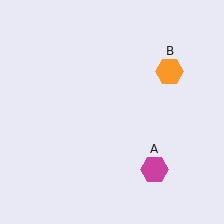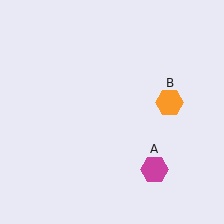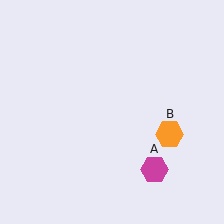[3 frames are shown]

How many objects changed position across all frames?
1 object changed position: orange hexagon (object B).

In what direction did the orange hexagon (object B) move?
The orange hexagon (object B) moved down.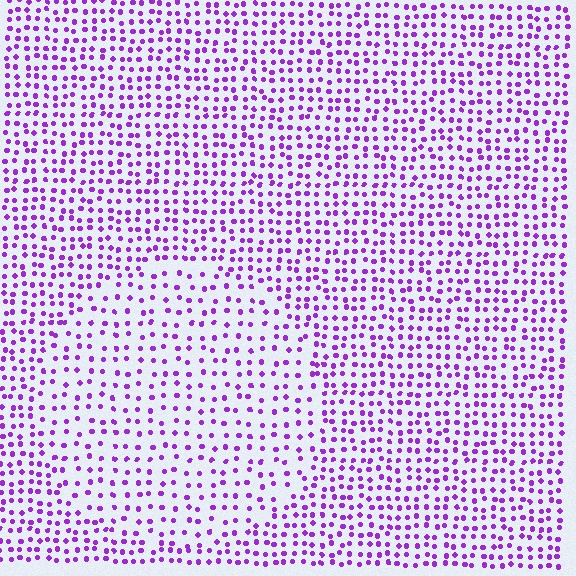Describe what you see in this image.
The image contains small purple elements arranged at two different densities. A circle-shaped region is visible where the elements are less densely packed than the surrounding area.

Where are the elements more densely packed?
The elements are more densely packed outside the circle boundary.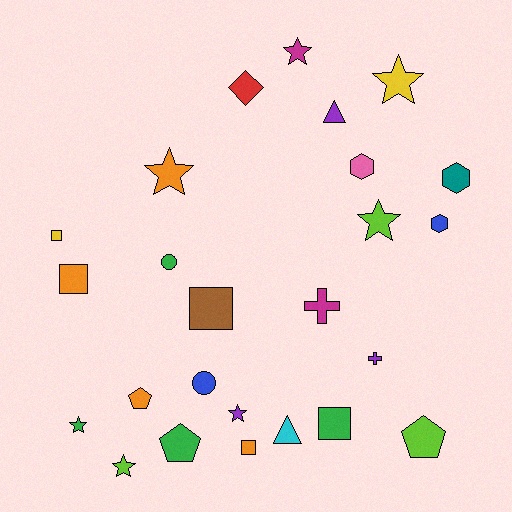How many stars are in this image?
There are 7 stars.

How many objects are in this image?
There are 25 objects.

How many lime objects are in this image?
There are 3 lime objects.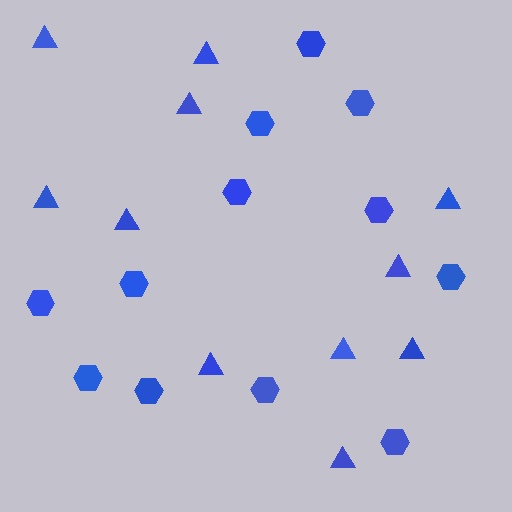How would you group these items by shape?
There are 2 groups: one group of hexagons (12) and one group of triangles (11).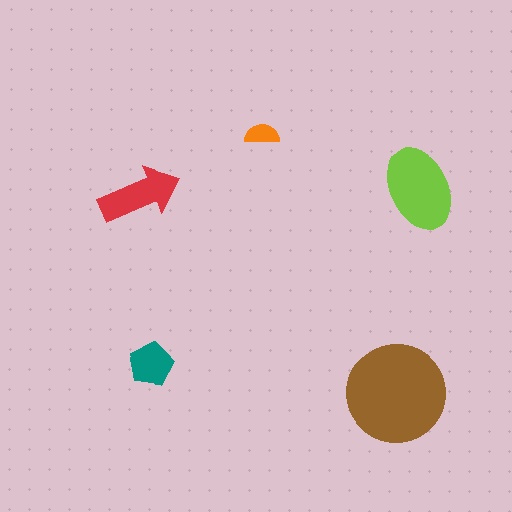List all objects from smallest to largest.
The orange semicircle, the teal pentagon, the red arrow, the lime ellipse, the brown circle.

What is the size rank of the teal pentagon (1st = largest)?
4th.